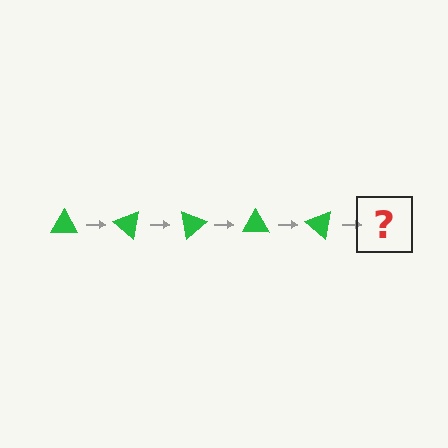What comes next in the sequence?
The next element should be a green triangle rotated 200 degrees.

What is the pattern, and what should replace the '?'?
The pattern is that the triangle rotates 40 degrees each step. The '?' should be a green triangle rotated 200 degrees.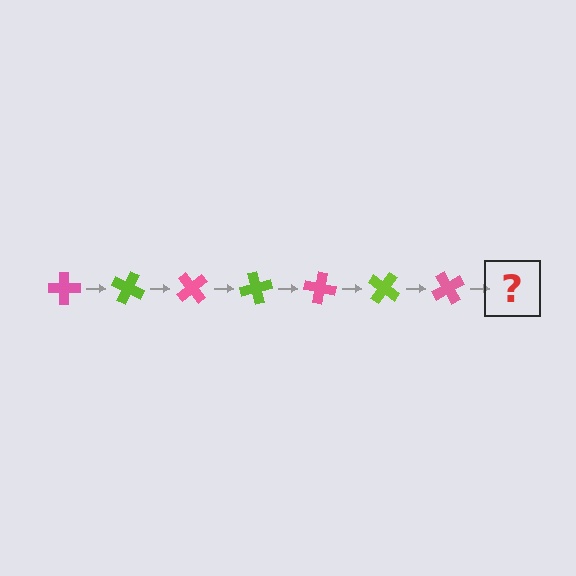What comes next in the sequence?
The next element should be a lime cross, rotated 175 degrees from the start.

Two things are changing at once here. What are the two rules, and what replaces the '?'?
The two rules are that it rotates 25 degrees each step and the color cycles through pink and lime. The '?' should be a lime cross, rotated 175 degrees from the start.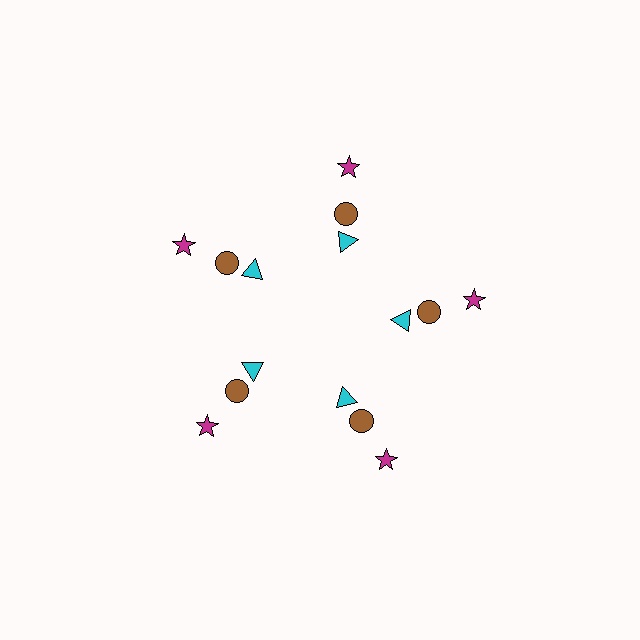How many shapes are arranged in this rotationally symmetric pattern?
There are 15 shapes, arranged in 5 groups of 3.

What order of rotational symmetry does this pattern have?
This pattern has 5-fold rotational symmetry.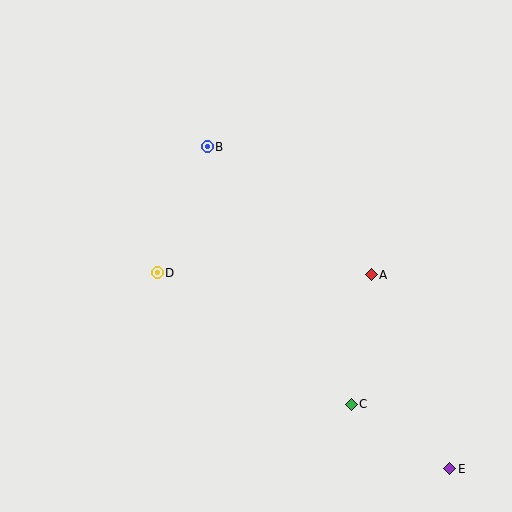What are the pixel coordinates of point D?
Point D is at (157, 273).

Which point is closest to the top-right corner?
Point A is closest to the top-right corner.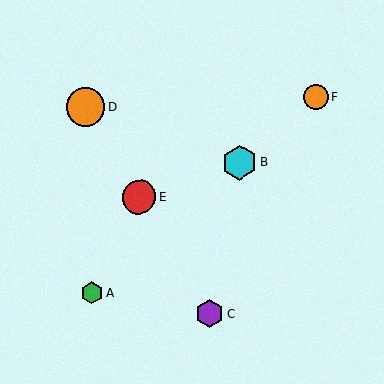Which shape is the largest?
The orange circle (labeled D) is the largest.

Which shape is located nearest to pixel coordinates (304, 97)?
The orange circle (labeled F) at (316, 97) is nearest to that location.